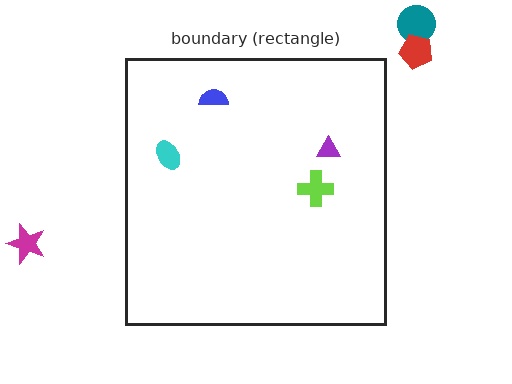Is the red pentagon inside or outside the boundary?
Outside.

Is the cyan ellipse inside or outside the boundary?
Inside.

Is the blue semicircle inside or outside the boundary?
Inside.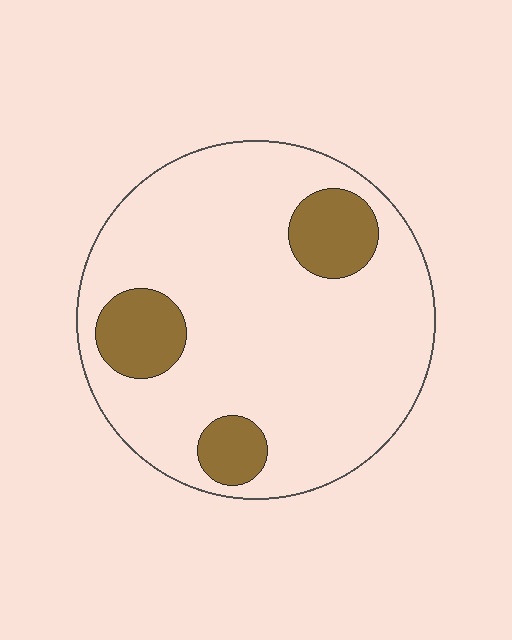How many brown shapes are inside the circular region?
3.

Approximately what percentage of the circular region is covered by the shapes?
Approximately 15%.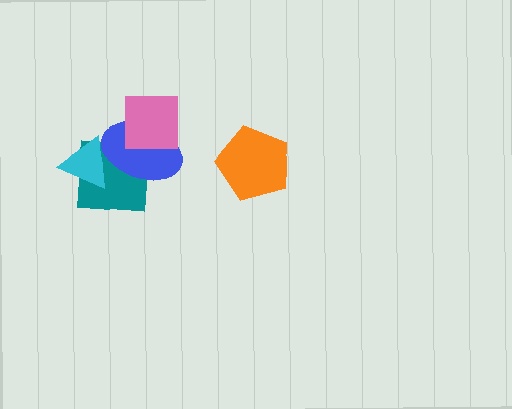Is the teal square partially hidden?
Yes, it is partially covered by another shape.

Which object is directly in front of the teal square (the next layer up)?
The cyan triangle is directly in front of the teal square.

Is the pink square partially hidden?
No, no other shape covers it.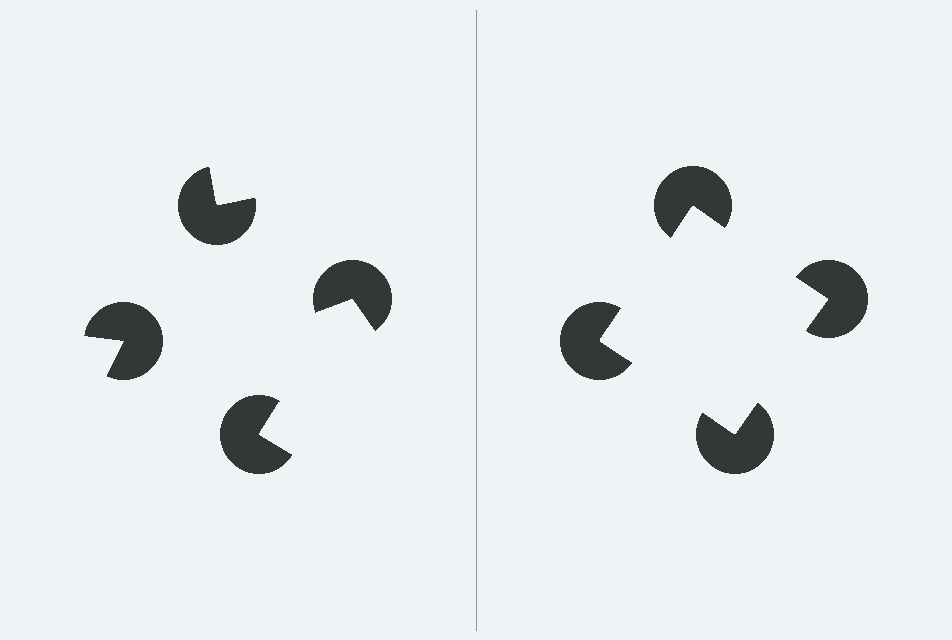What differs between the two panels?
The pac-man discs are positioned identically on both sides; only the wedge orientations differ. On the right they align to a square; on the left they are misaligned.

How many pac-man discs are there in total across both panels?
8 — 4 on each side.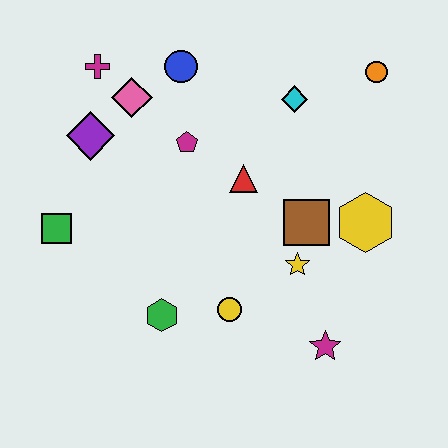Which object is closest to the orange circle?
The cyan diamond is closest to the orange circle.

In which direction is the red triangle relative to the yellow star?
The red triangle is above the yellow star.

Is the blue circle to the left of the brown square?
Yes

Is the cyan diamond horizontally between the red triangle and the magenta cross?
No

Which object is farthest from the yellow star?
The magenta cross is farthest from the yellow star.